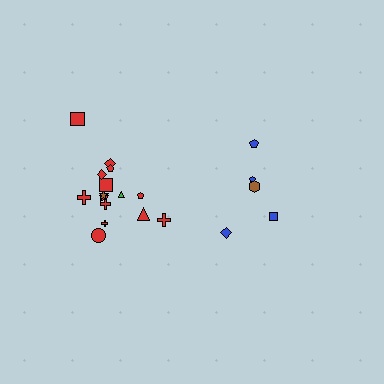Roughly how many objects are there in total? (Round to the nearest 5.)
Roughly 20 objects in total.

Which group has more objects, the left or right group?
The left group.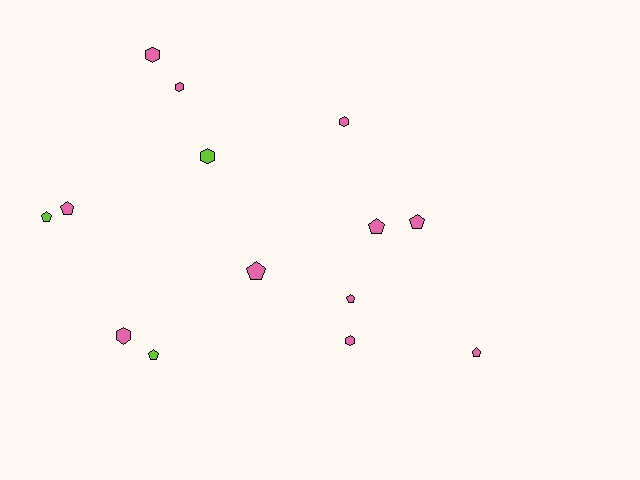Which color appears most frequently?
Pink, with 11 objects.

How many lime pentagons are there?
There are 2 lime pentagons.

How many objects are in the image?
There are 14 objects.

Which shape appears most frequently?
Pentagon, with 8 objects.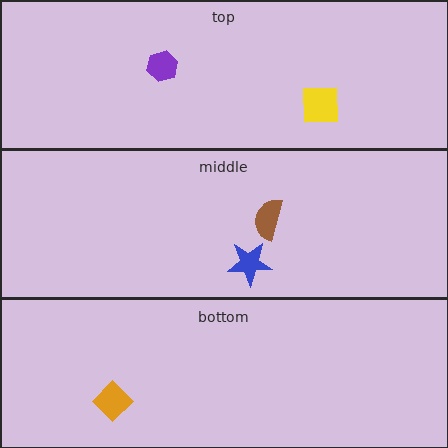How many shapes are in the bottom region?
1.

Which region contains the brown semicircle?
The middle region.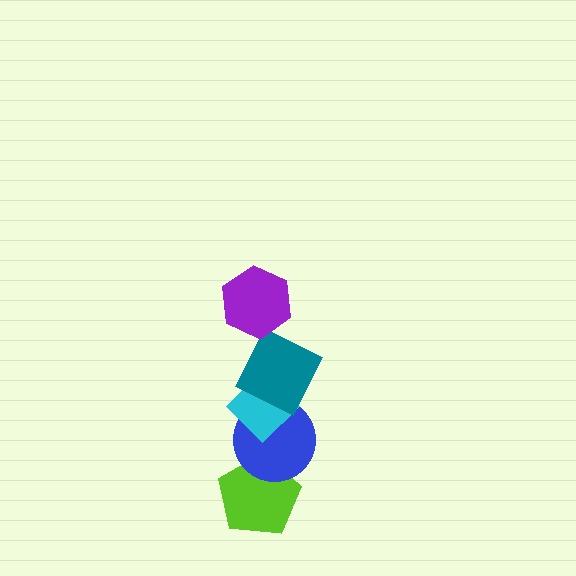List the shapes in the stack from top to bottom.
From top to bottom: the purple hexagon, the teal square, the cyan diamond, the blue circle, the lime pentagon.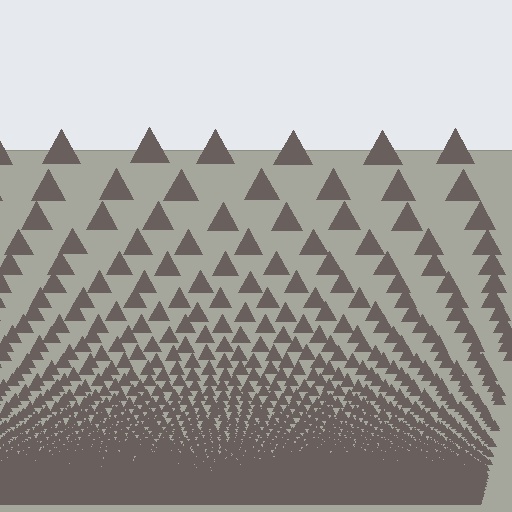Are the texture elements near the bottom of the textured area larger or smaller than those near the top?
Smaller. The gradient is inverted — elements near the bottom are smaller and denser.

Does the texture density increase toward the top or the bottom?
Density increases toward the bottom.